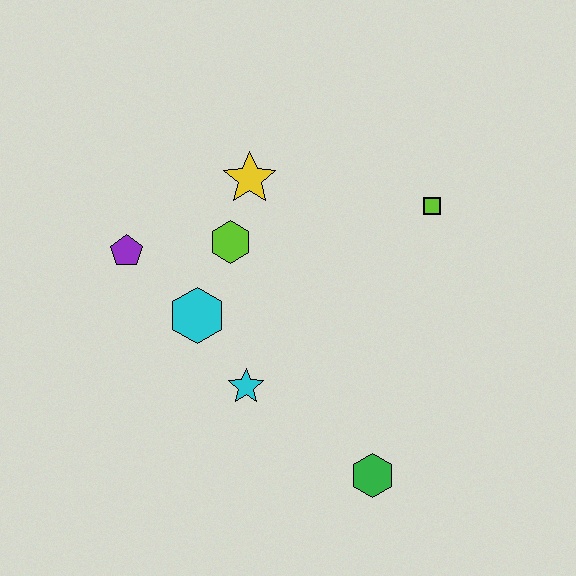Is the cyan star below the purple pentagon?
Yes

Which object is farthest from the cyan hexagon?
The lime square is farthest from the cyan hexagon.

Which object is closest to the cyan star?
The cyan hexagon is closest to the cyan star.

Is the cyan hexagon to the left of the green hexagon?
Yes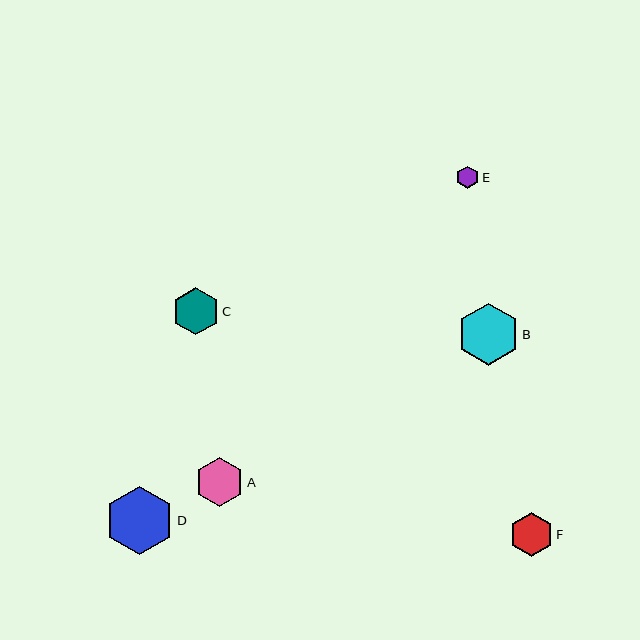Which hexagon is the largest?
Hexagon D is the largest with a size of approximately 69 pixels.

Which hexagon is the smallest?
Hexagon E is the smallest with a size of approximately 22 pixels.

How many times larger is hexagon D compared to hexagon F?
Hexagon D is approximately 1.6 times the size of hexagon F.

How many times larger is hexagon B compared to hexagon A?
Hexagon B is approximately 1.3 times the size of hexagon A.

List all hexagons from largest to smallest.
From largest to smallest: D, B, A, C, F, E.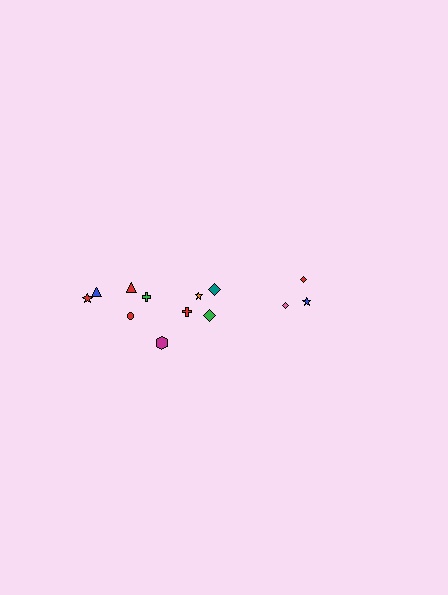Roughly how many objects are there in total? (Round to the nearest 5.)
Roughly 15 objects in total.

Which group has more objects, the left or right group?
The left group.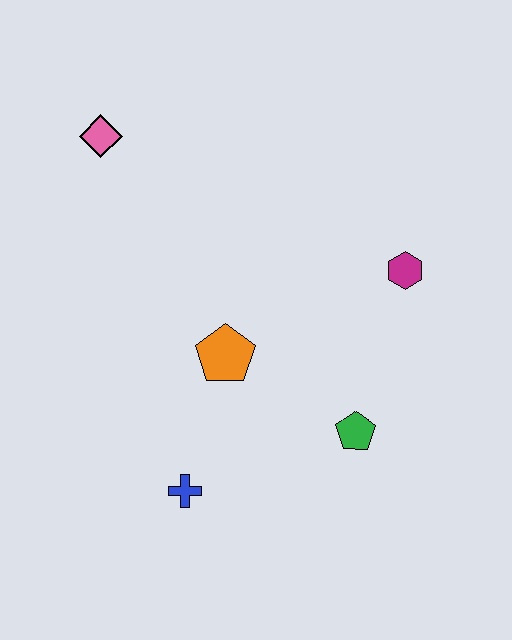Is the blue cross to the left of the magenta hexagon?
Yes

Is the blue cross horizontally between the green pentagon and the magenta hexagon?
No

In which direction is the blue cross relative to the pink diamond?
The blue cross is below the pink diamond.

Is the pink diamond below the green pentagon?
No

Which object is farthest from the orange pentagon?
The pink diamond is farthest from the orange pentagon.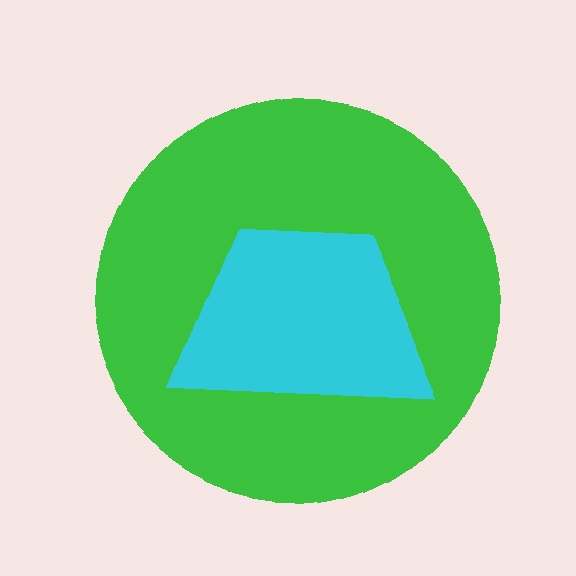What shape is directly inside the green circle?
The cyan trapezoid.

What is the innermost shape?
The cyan trapezoid.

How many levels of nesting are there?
2.